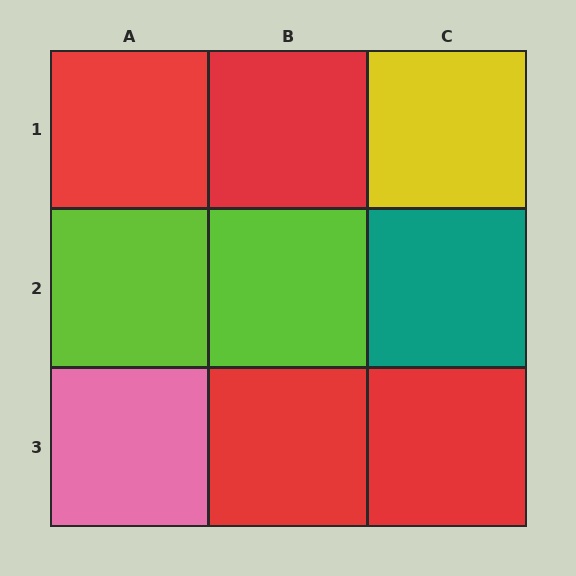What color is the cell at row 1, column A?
Red.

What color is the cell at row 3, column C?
Red.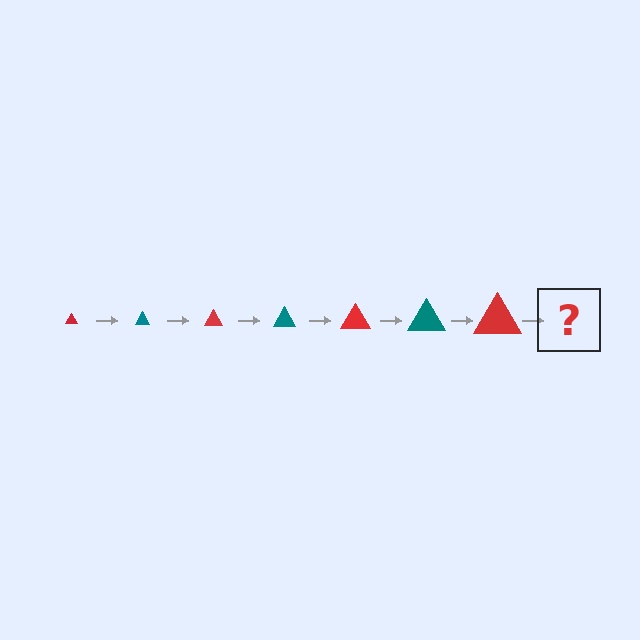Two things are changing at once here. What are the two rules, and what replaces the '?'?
The two rules are that the triangle grows larger each step and the color cycles through red and teal. The '?' should be a teal triangle, larger than the previous one.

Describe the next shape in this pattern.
It should be a teal triangle, larger than the previous one.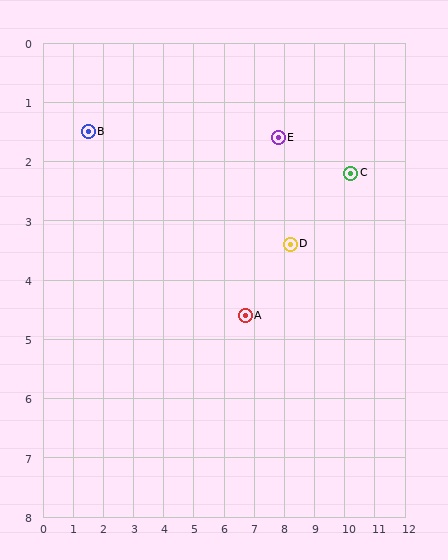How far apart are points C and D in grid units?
Points C and D are about 2.3 grid units apart.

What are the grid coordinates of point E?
Point E is at approximately (7.8, 1.6).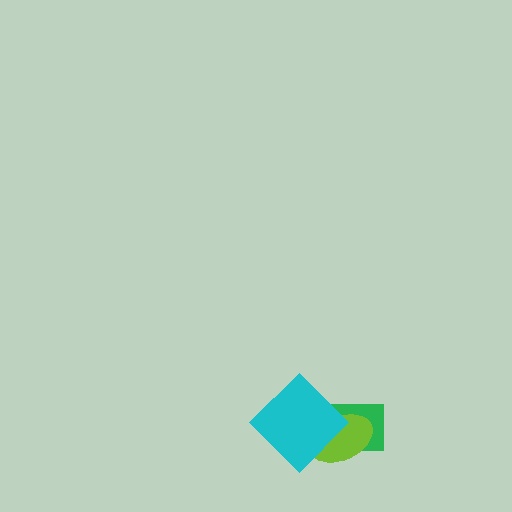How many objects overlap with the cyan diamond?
2 objects overlap with the cyan diamond.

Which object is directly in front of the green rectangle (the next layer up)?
The lime ellipse is directly in front of the green rectangle.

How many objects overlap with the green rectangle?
2 objects overlap with the green rectangle.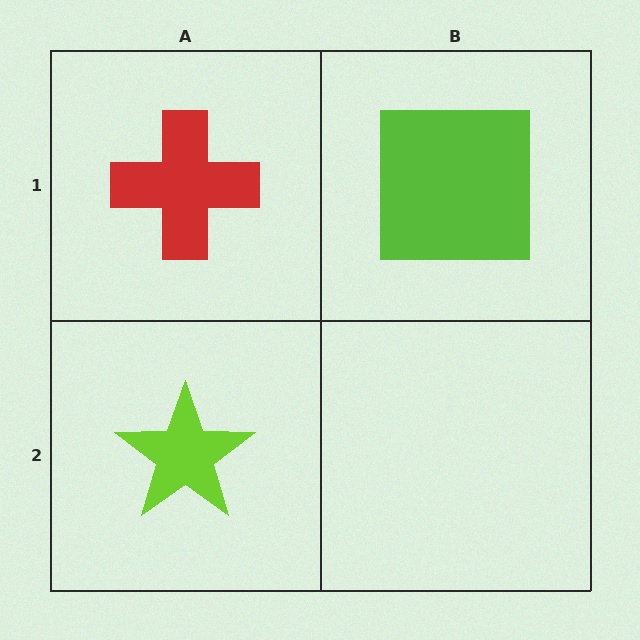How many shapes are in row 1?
2 shapes.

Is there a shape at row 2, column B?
No, that cell is empty.